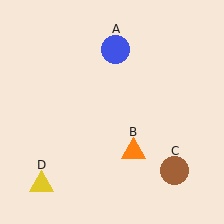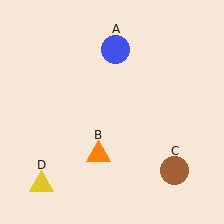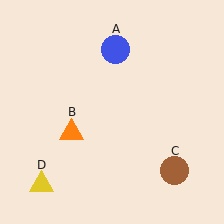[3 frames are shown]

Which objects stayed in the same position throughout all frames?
Blue circle (object A) and brown circle (object C) and yellow triangle (object D) remained stationary.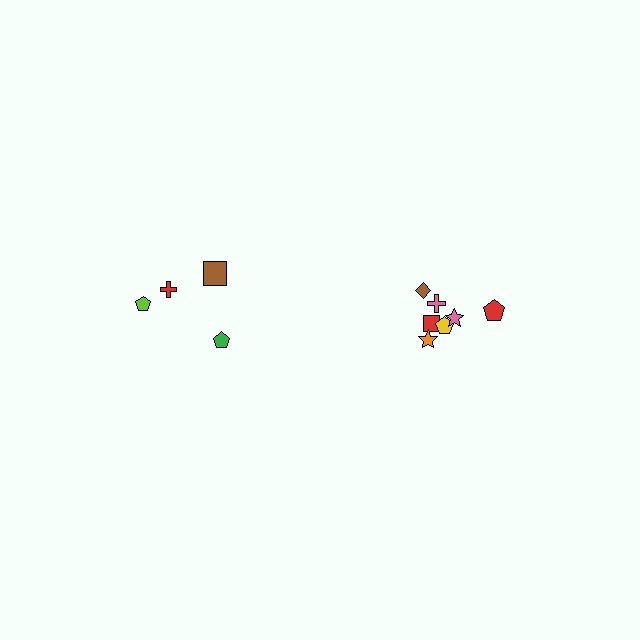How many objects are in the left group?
There are 4 objects.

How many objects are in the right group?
There are 7 objects.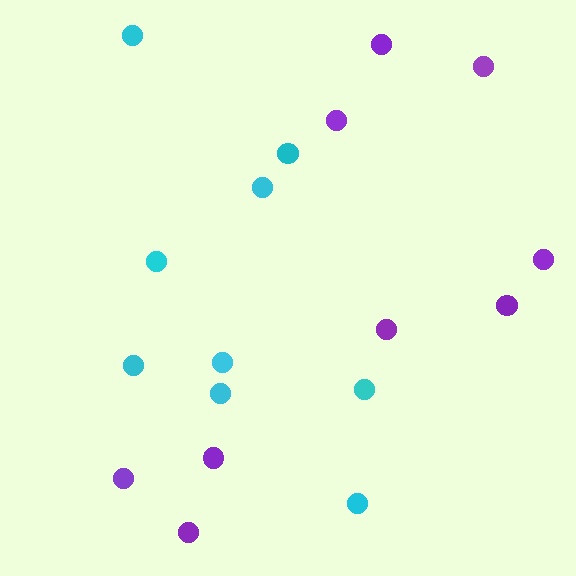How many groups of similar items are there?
There are 2 groups: one group of purple circles (9) and one group of cyan circles (9).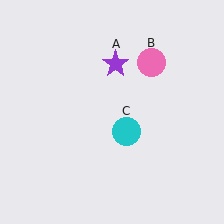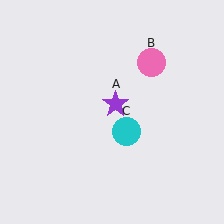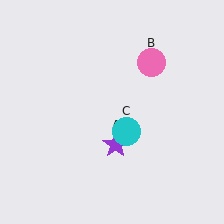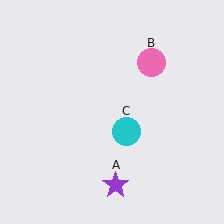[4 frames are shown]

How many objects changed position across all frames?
1 object changed position: purple star (object A).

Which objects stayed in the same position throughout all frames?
Pink circle (object B) and cyan circle (object C) remained stationary.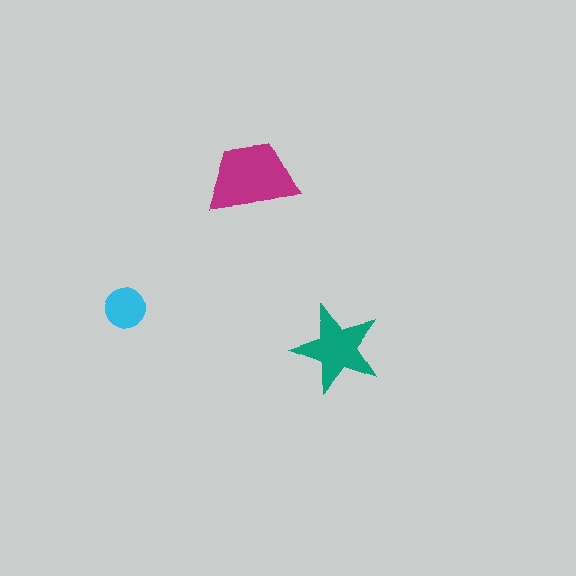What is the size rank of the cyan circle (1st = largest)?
3rd.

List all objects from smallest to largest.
The cyan circle, the teal star, the magenta trapezoid.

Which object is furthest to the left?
The cyan circle is leftmost.